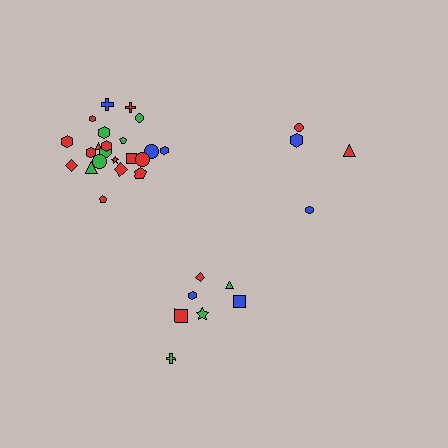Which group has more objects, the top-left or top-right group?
The top-left group.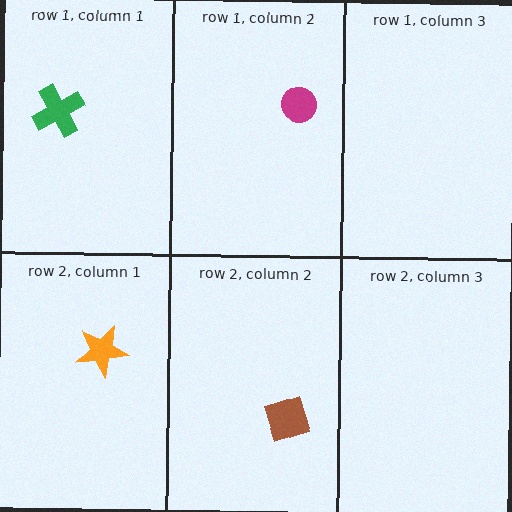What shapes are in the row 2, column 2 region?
The brown diamond.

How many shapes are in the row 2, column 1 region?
1.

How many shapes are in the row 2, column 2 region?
1.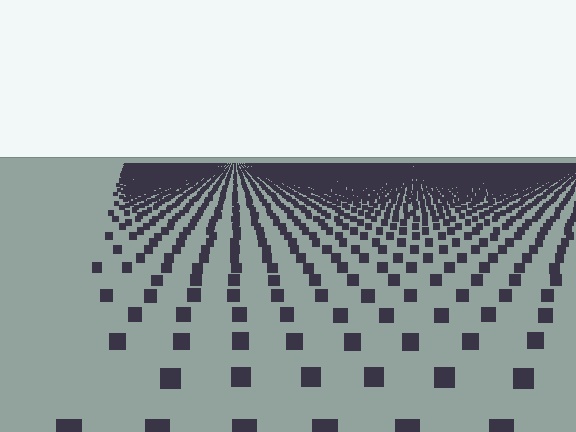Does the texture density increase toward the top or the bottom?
Density increases toward the top.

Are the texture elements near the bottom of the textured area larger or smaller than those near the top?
Larger. Near the bottom, elements are closer to the viewer and appear at a bigger on-screen size.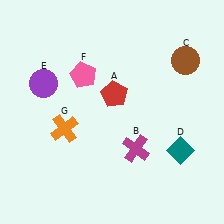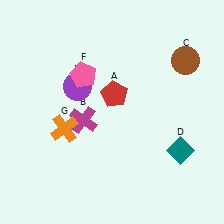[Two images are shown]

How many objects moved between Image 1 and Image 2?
2 objects moved between the two images.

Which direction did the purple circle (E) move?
The purple circle (E) moved right.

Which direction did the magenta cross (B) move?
The magenta cross (B) moved left.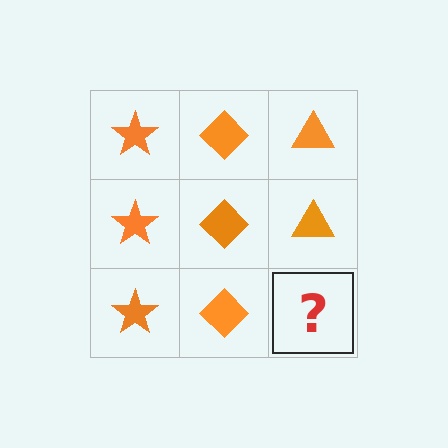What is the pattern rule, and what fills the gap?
The rule is that each column has a consistent shape. The gap should be filled with an orange triangle.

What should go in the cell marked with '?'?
The missing cell should contain an orange triangle.